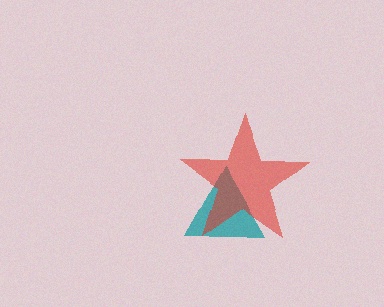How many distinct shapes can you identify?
There are 2 distinct shapes: a teal triangle, a red star.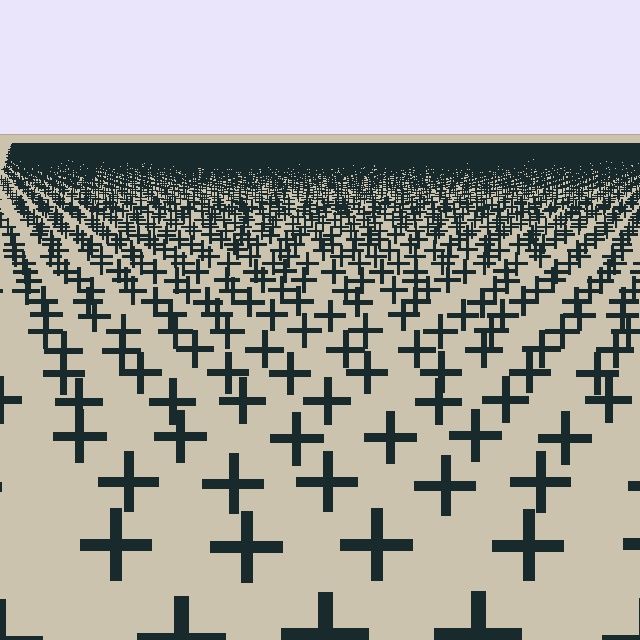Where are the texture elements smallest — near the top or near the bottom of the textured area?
Near the top.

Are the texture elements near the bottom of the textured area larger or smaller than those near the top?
Larger. Near the bottom, elements are closer to the viewer and appear at a bigger on-screen size.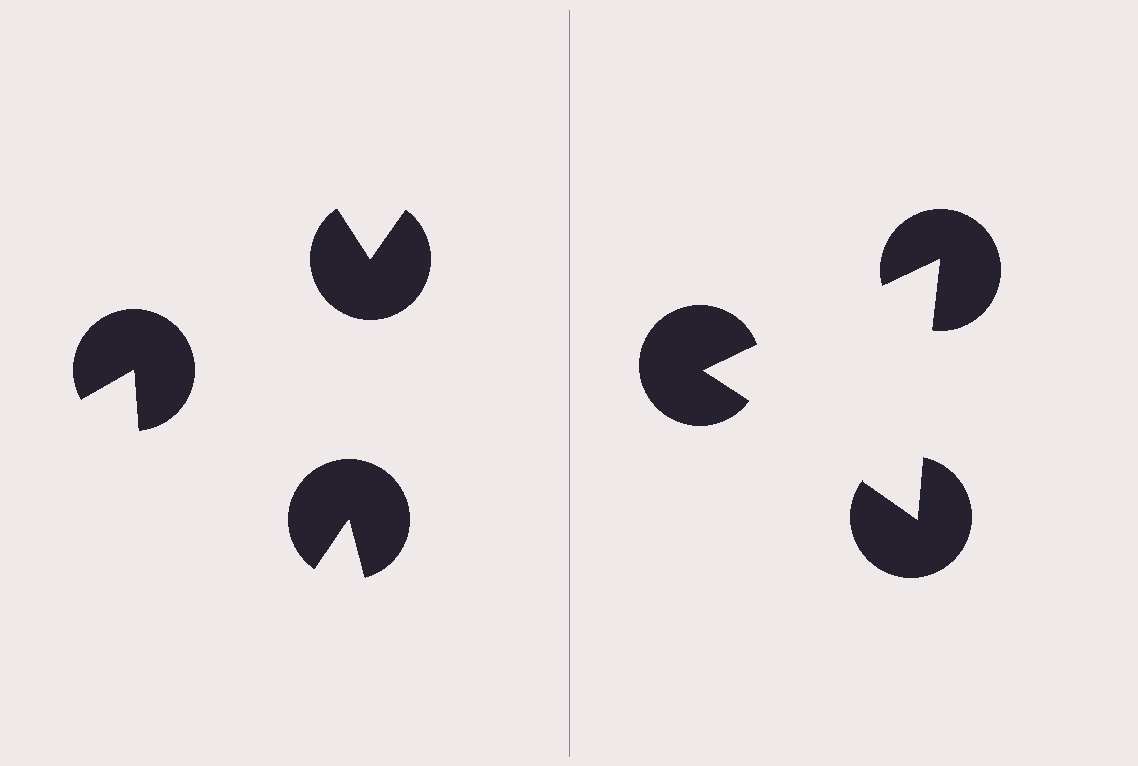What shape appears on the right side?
An illusory triangle.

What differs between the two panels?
The pac-man discs are positioned identically on both sides; only the wedge orientations differ. On the right they align to a triangle; on the left they are misaligned.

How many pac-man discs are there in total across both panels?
6 — 3 on each side.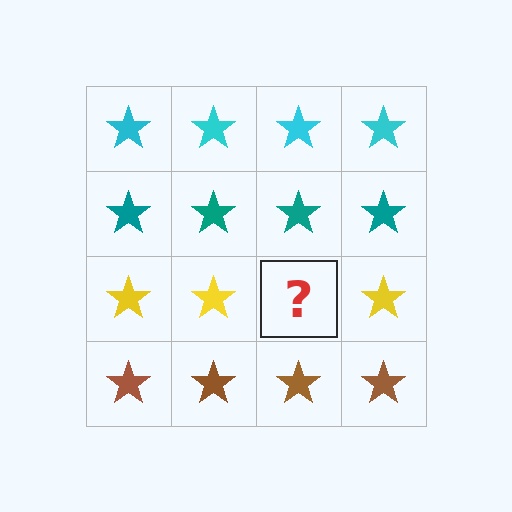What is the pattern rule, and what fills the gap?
The rule is that each row has a consistent color. The gap should be filled with a yellow star.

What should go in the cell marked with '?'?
The missing cell should contain a yellow star.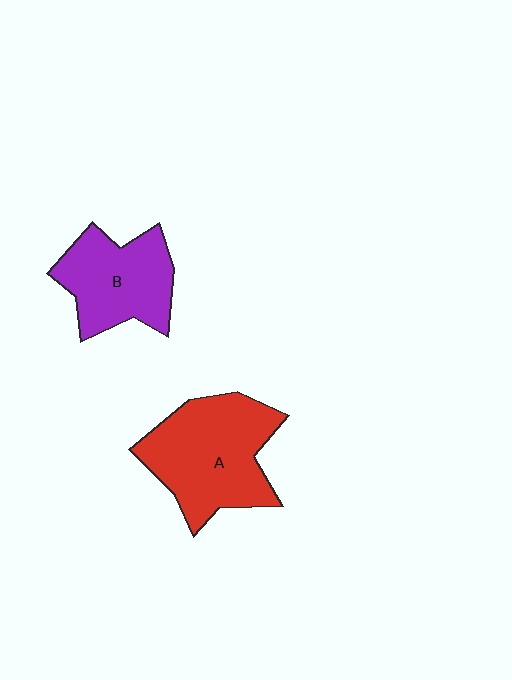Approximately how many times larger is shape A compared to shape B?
Approximately 1.3 times.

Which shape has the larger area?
Shape A (red).